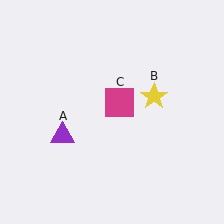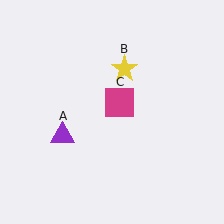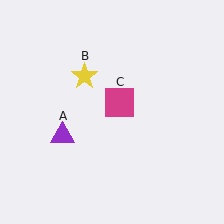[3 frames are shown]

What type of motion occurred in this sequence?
The yellow star (object B) rotated counterclockwise around the center of the scene.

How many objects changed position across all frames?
1 object changed position: yellow star (object B).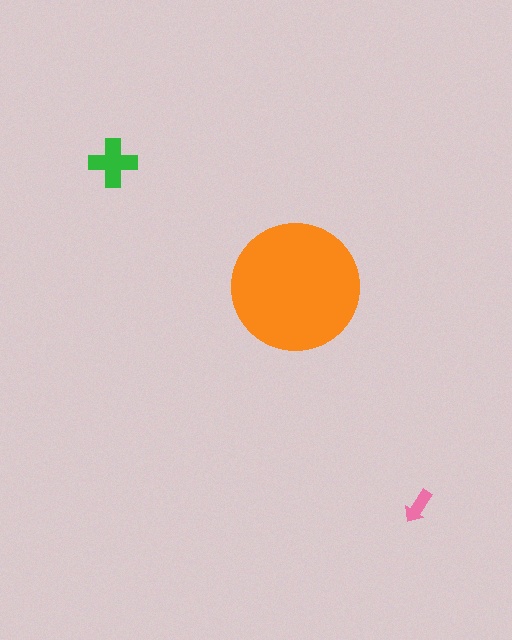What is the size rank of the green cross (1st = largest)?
2nd.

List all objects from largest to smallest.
The orange circle, the green cross, the pink arrow.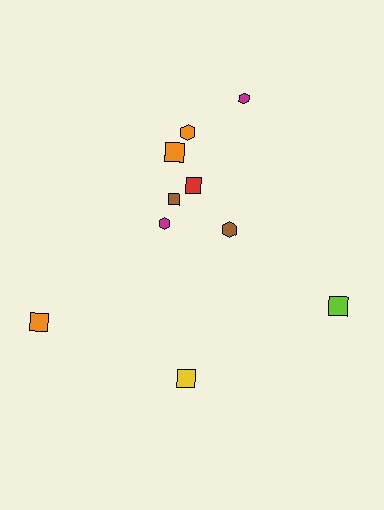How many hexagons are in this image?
There are 4 hexagons.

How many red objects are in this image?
There is 1 red object.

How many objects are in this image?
There are 10 objects.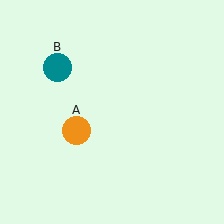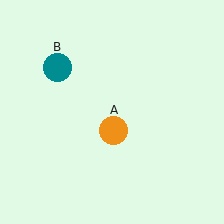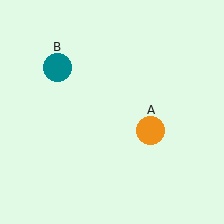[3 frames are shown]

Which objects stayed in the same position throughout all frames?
Teal circle (object B) remained stationary.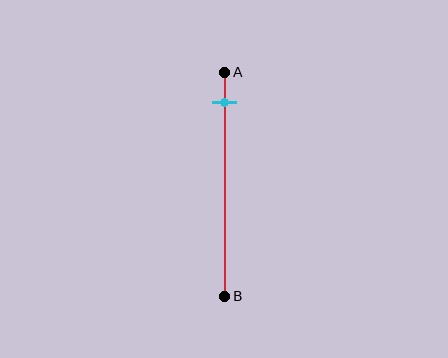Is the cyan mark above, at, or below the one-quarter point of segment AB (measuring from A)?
The cyan mark is above the one-quarter point of segment AB.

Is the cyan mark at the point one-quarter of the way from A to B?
No, the mark is at about 15% from A, not at the 25% one-quarter point.